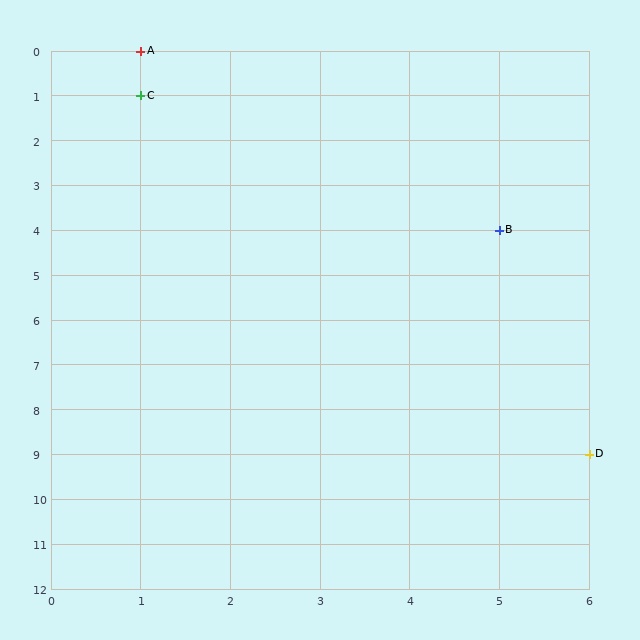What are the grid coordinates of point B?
Point B is at grid coordinates (5, 4).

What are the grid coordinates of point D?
Point D is at grid coordinates (6, 9).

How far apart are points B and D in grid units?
Points B and D are 1 column and 5 rows apart (about 5.1 grid units diagonally).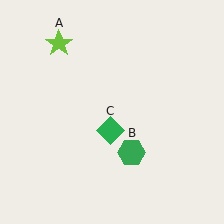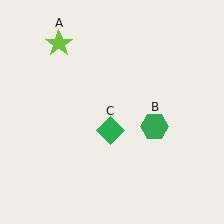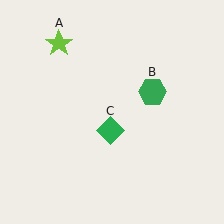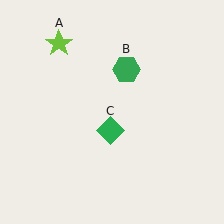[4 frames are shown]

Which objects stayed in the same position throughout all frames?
Lime star (object A) and green diamond (object C) remained stationary.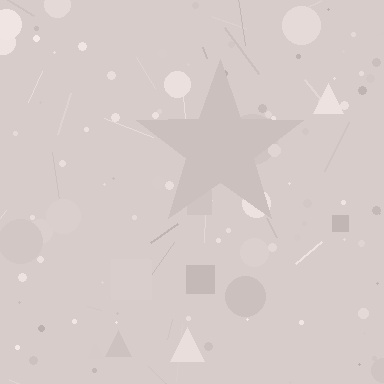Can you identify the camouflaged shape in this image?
The camouflaged shape is a star.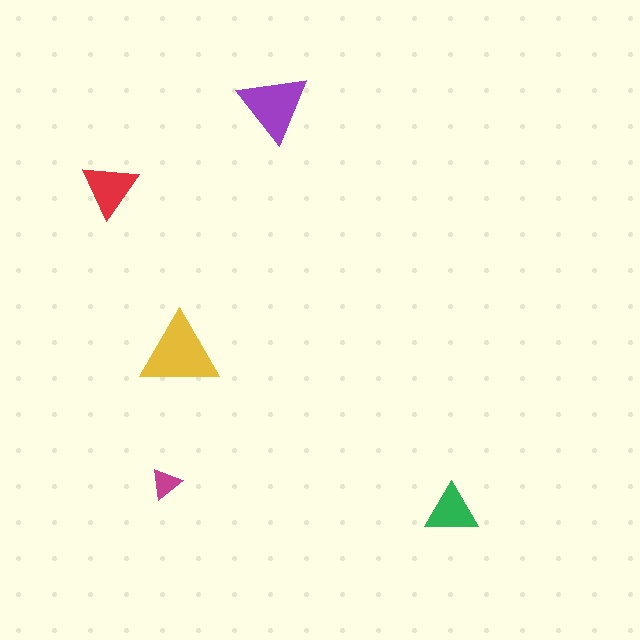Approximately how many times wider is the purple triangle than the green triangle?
About 1.5 times wider.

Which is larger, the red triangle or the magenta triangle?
The red one.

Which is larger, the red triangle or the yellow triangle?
The yellow one.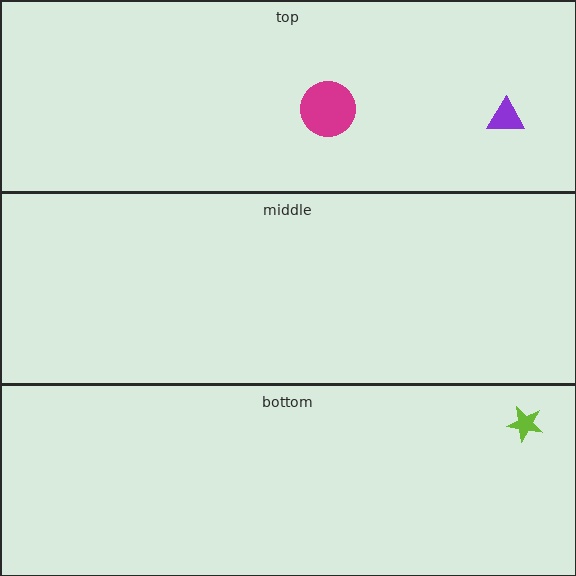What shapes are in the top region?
The magenta circle, the purple triangle.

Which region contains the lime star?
The bottom region.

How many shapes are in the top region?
2.